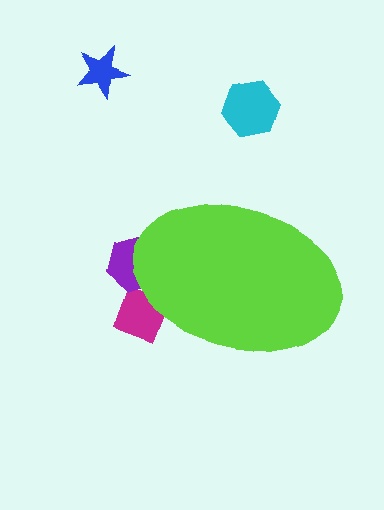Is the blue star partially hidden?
No, the blue star is fully visible.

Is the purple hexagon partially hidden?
Yes, the purple hexagon is partially hidden behind the lime ellipse.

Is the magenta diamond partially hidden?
Yes, the magenta diamond is partially hidden behind the lime ellipse.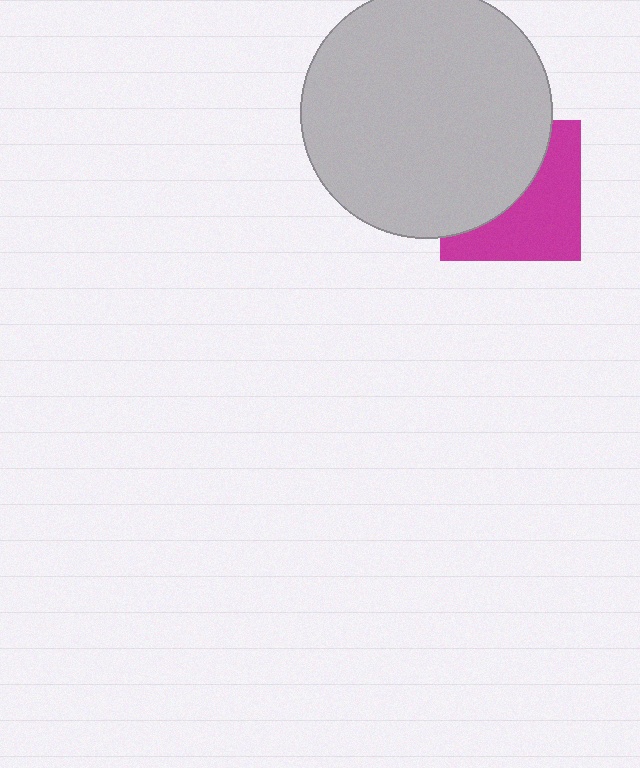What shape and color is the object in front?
The object in front is a light gray circle.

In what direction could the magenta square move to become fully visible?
The magenta square could move toward the lower-right. That would shift it out from behind the light gray circle entirely.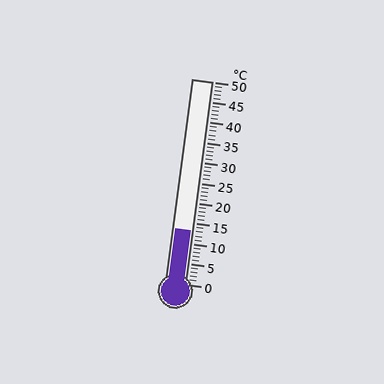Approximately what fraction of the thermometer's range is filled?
The thermometer is filled to approximately 25% of its range.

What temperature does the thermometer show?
The thermometer shows approximately 13°C.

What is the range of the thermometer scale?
The thermometer scale ranges from 0°C to 50°C.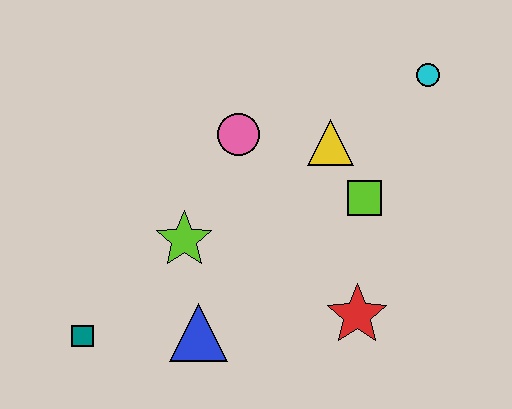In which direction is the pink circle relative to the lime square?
The pink circle is to the left of the lime square.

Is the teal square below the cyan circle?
Yes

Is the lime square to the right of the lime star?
Yes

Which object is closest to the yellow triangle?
The lime square is closest to the yellow triangle.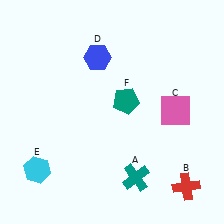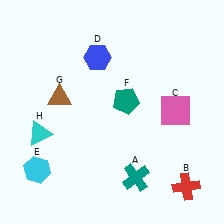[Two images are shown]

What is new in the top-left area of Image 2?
A brown triangle (G) was added in the top-left area of Image 2.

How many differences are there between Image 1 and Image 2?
There are 2 differences between the two images.